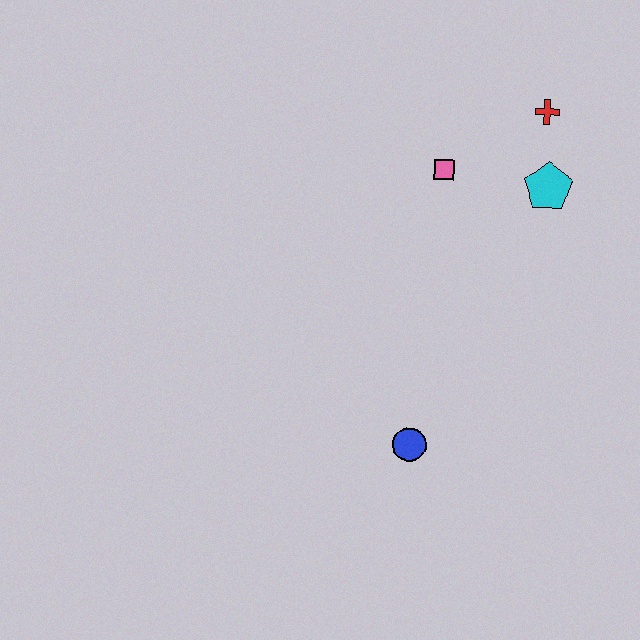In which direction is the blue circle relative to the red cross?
The blue circle is below the red cross.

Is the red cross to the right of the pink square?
Yes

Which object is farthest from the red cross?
The blue circle is farthest from the red cross.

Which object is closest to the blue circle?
The pink square is closest to the blue circle.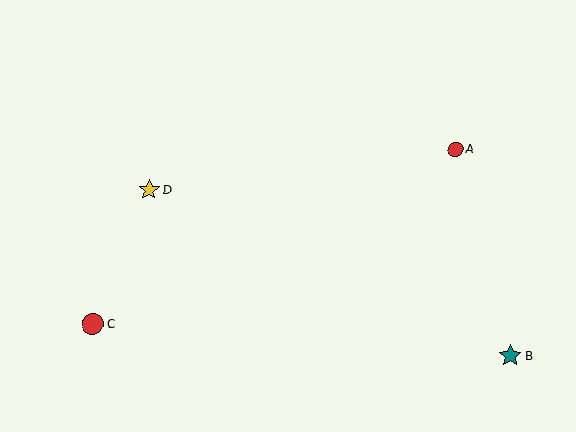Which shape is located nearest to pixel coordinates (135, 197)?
The yellow star (labeled D) at (149, 190) is nearest to that location.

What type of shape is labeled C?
Shape C is a red circle.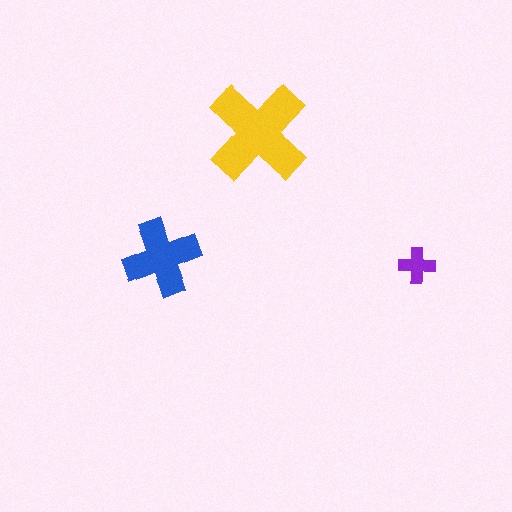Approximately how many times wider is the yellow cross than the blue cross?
About 1.5 times wider.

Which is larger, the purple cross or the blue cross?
The blue one.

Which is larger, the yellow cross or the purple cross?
The yellow one.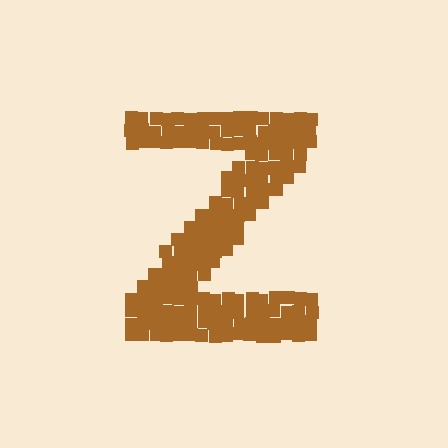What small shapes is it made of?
It is made of small squares.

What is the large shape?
The large shape is the letter Z.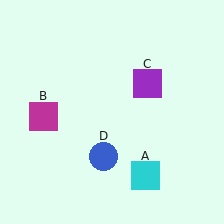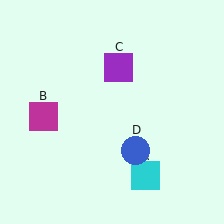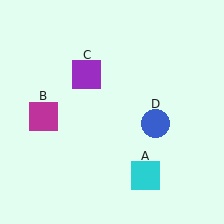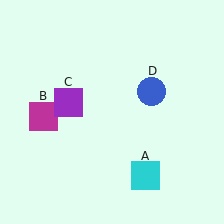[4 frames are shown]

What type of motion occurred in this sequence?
The purple square (object C), blue circle (object D) rotated counterclockwise around the center of the scene.